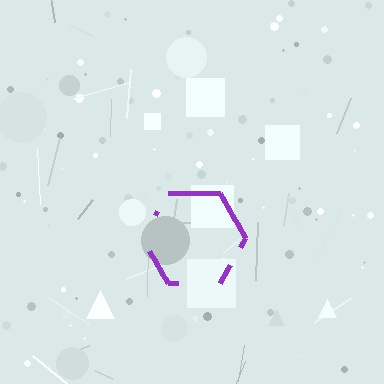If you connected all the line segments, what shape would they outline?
They would outline a hexagon.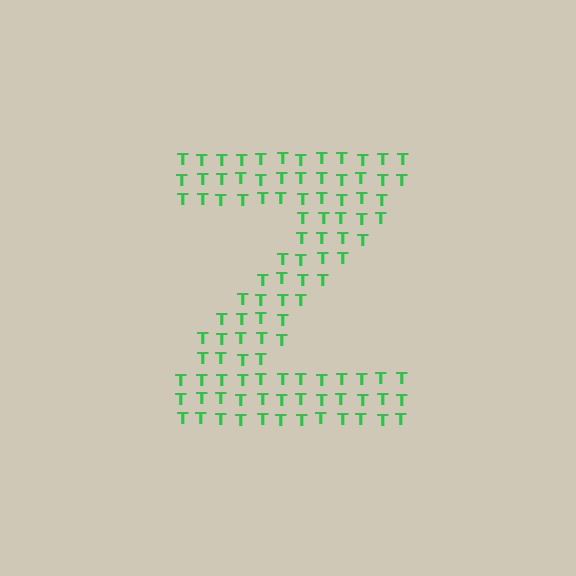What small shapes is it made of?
It is made of small letter T's.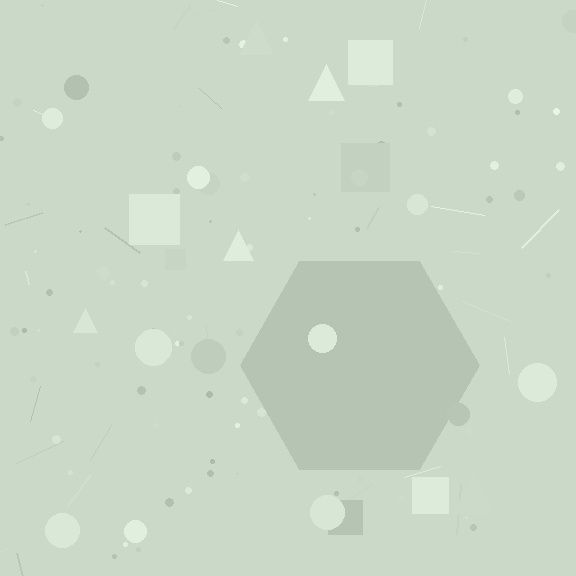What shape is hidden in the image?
A hexagon is hidden in the image.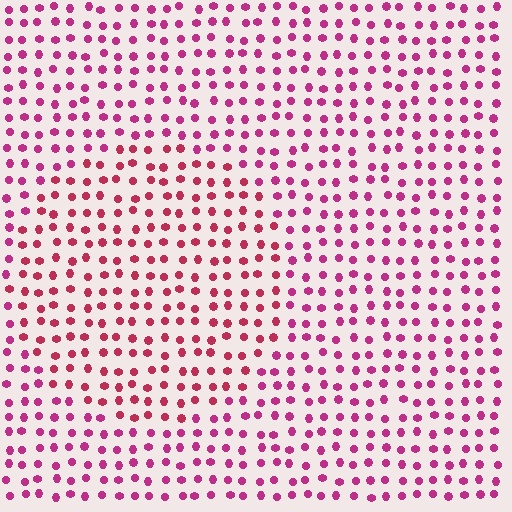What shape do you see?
I see a circle.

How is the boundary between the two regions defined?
The boundary is defined purely by a slight shift in hue (about 21 degrees). Spacing, size, and orientation are identical on both sides.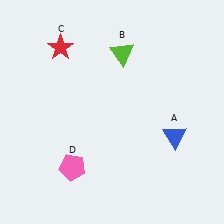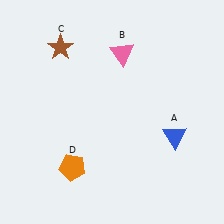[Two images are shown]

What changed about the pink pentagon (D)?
In Image 1, D is pink. In Image 2, it changed to orange.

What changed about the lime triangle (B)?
In Image 1, B is lime. In Image 2, it changed to pink.